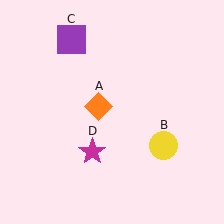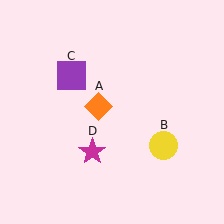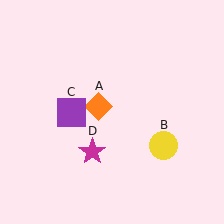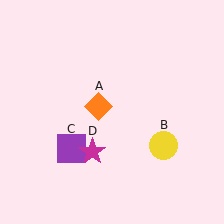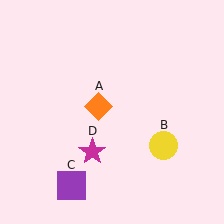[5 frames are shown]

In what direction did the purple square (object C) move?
The purple square (object C) moved down.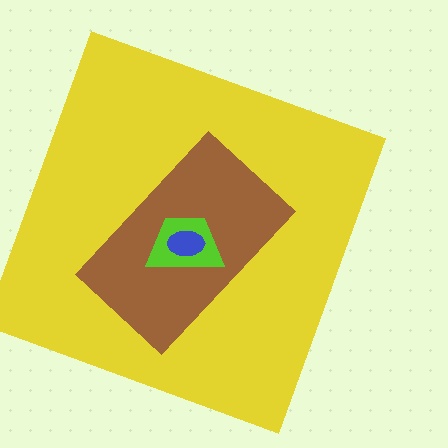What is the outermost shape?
The yellow square.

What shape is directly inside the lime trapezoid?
The blue ellipse.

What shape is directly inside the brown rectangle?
The lime trapezoid.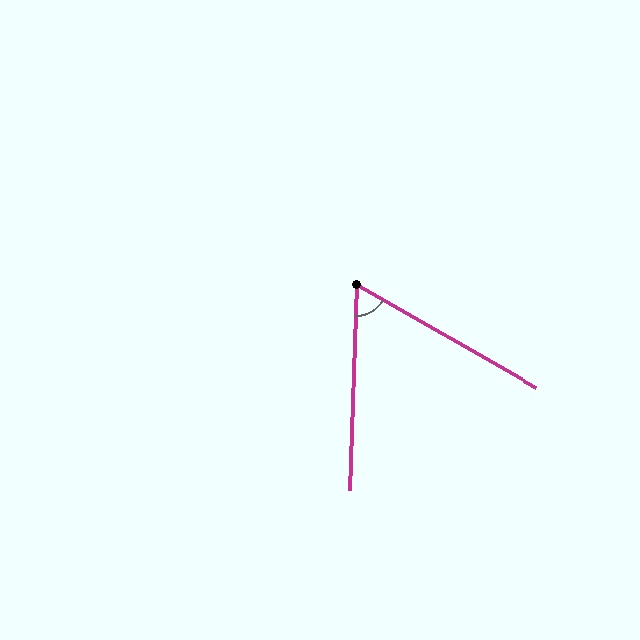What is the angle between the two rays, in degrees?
Approximately 62 degrees.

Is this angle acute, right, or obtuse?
It is acute.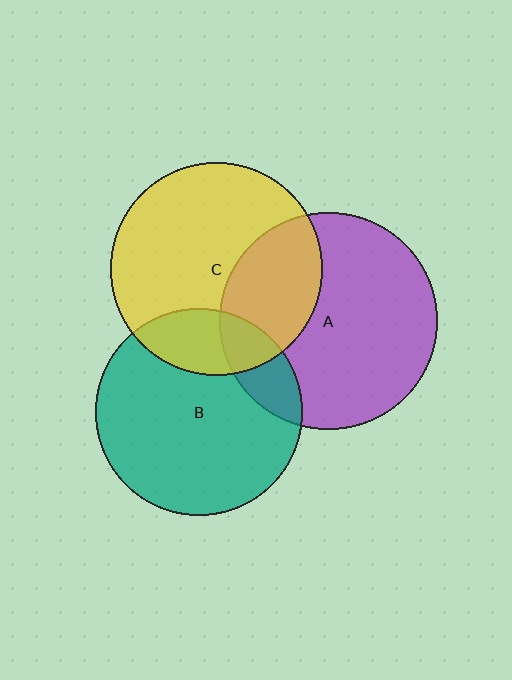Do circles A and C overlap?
Yes.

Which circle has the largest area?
Circle A (purple).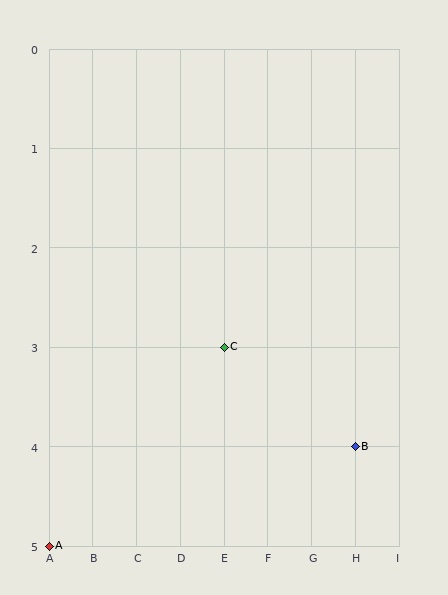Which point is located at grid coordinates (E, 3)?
Point C is at (E, 3).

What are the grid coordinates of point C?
Point C is at grid coordinates (E, 3).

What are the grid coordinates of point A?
Point A is at grid coordinates (A, 5).